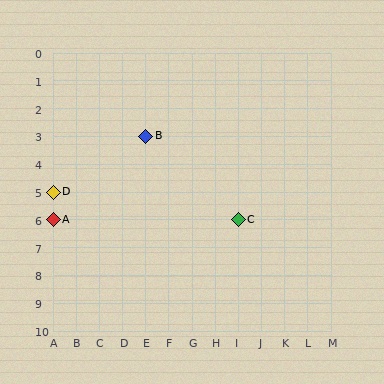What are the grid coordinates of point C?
Point C is at grid coordinates (I, 6).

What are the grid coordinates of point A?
Point A is at grid coordinates (A, 6).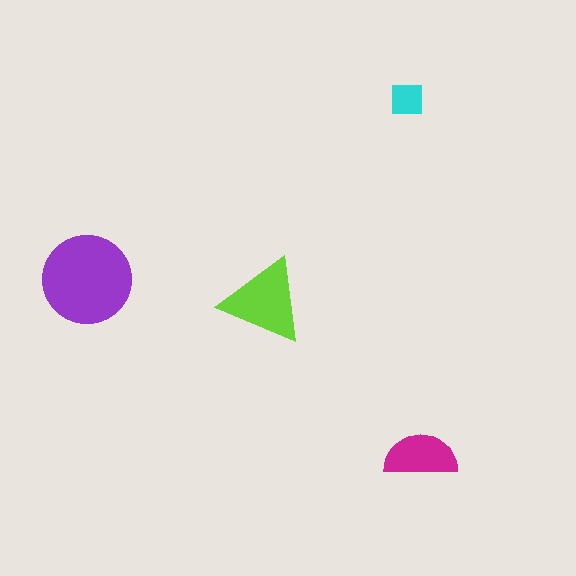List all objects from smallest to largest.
The cyan square, the magenta semicircle, the lime triangle, the purple circle.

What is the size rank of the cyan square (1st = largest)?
4th.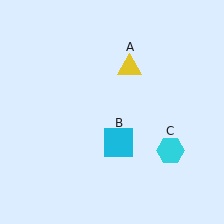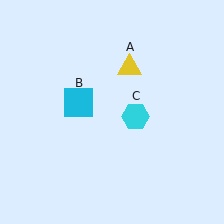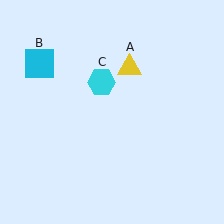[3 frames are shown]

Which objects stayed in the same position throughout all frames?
Yellow triangle (object A) remained stationary.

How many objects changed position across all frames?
2 objects changed position: cyan square (object B), cyan hexagon (object C).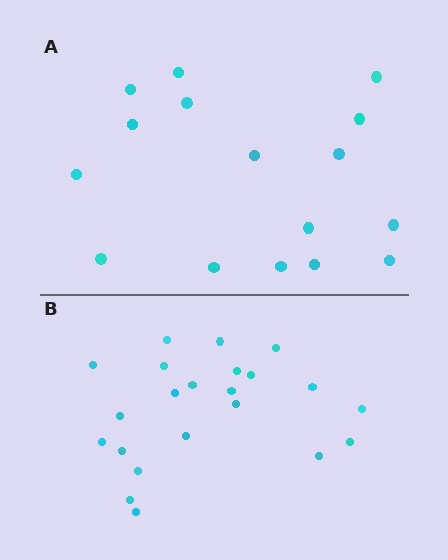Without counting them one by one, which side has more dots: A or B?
Region B (the bottom region) has more dots.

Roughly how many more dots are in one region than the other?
Region B has about 6 more dots than region A.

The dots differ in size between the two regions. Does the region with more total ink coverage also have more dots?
No. Region A has more total ink coverage because its dots are larger, but region B actually contains more individual dots. Total area can be misleading — the number of items is what matters here.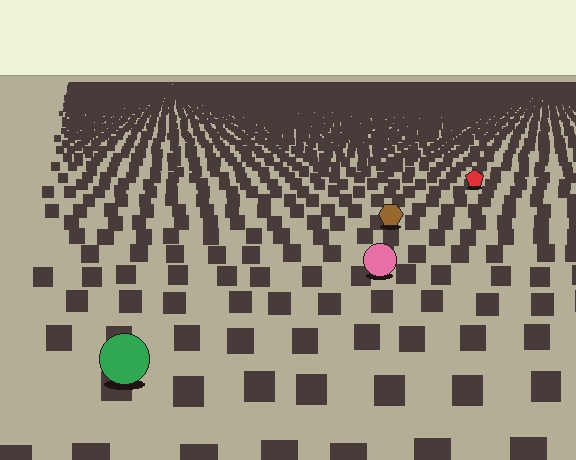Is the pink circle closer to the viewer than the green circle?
No. The green circle is closer — you can tell from the texture gradient: the ground texture is coarser near it.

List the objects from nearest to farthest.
From nearest to farthest: the green circle, the pink circle, the brown hexagon, the red pentagon.